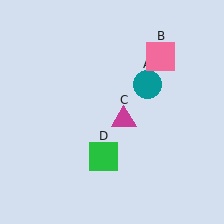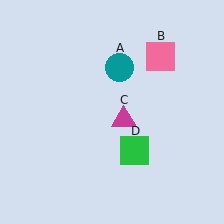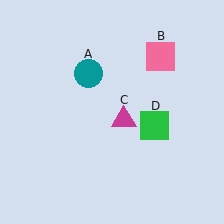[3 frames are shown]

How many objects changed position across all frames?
2 objects changed position: teal circle (object A), green square (object D).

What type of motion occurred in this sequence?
The teal circle (object A), green square (object D) rotated counterclockwise around the center of the scene.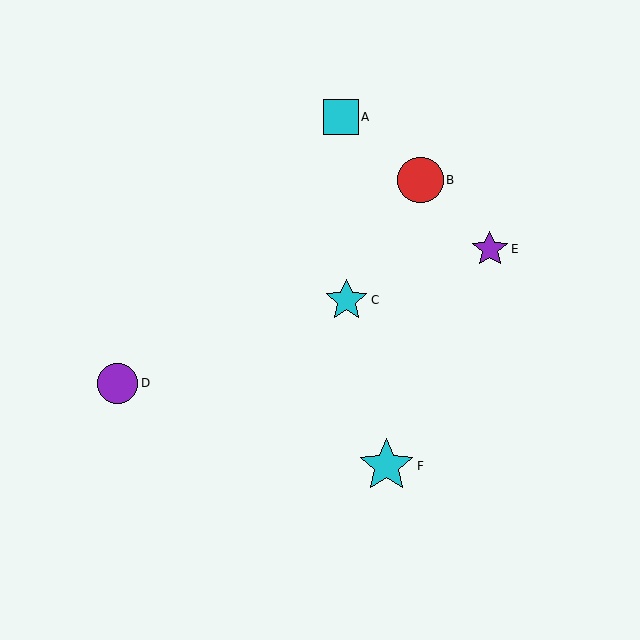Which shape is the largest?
The cyan star (labeled F) is the largest.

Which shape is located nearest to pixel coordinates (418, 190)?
The red circle (labeled B) at (421, 180) is nearest to that location.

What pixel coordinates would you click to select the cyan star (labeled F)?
Click at (387, 466) to select the cyan star F.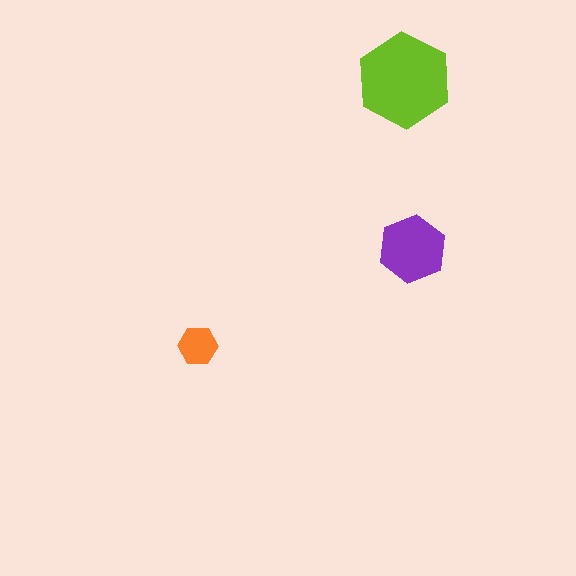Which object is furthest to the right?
The purple hexagon is rightmost.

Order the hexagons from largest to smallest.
the lime one, the purple one, the orange one.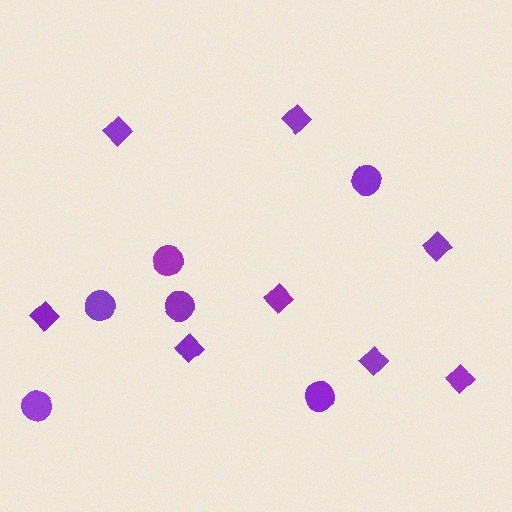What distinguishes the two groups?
There are 2 groups: one group of circles (6) and one group of diamonds (8).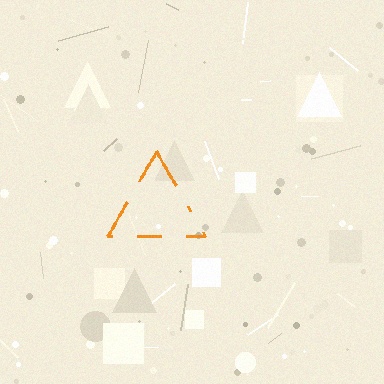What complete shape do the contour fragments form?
The contour fragments form a triangle.